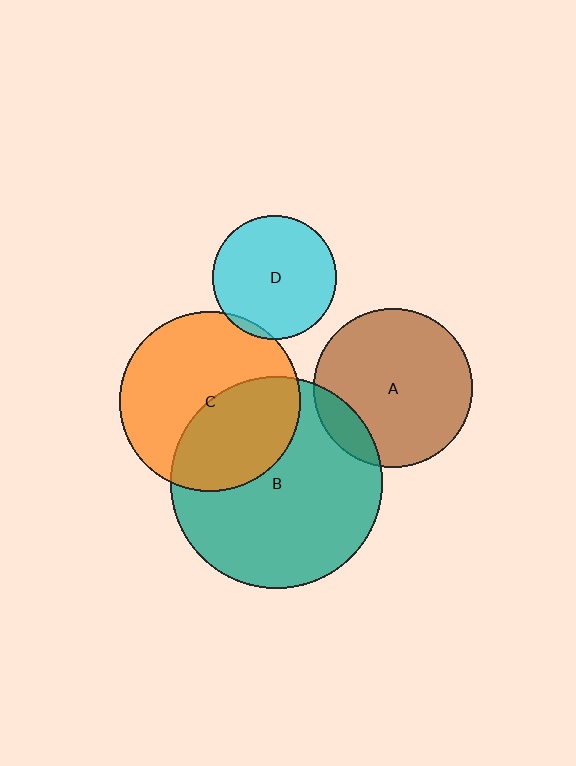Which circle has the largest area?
Circle B (teal).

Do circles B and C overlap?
Yes.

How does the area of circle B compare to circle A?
Approximately 1.8 times.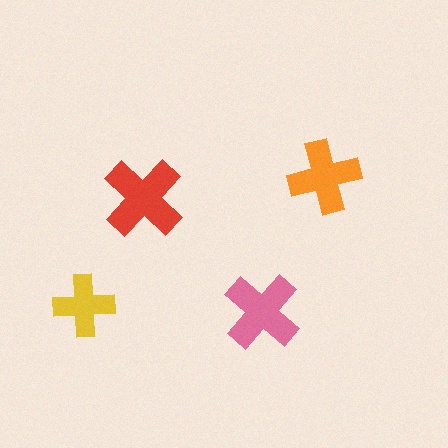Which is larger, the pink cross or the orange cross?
The pink one.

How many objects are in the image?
There are 4 objects in the image.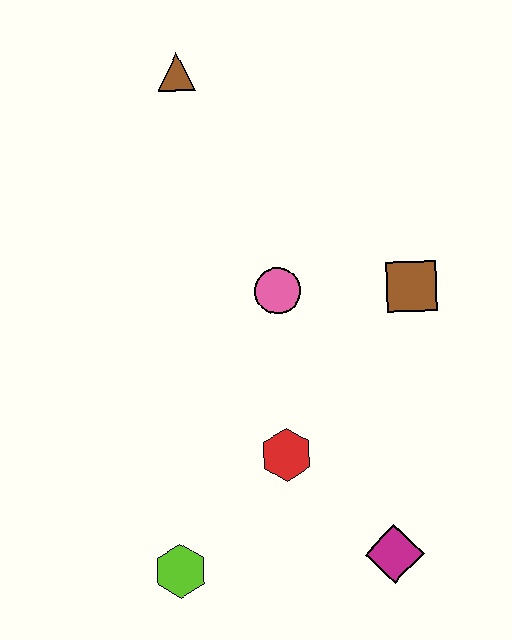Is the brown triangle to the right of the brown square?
No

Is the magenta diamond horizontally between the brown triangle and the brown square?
Yes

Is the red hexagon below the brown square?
Yes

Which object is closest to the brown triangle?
The pink circle is closest to the brown triangle.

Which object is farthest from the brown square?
The lime hexagon is farthest from the brown square.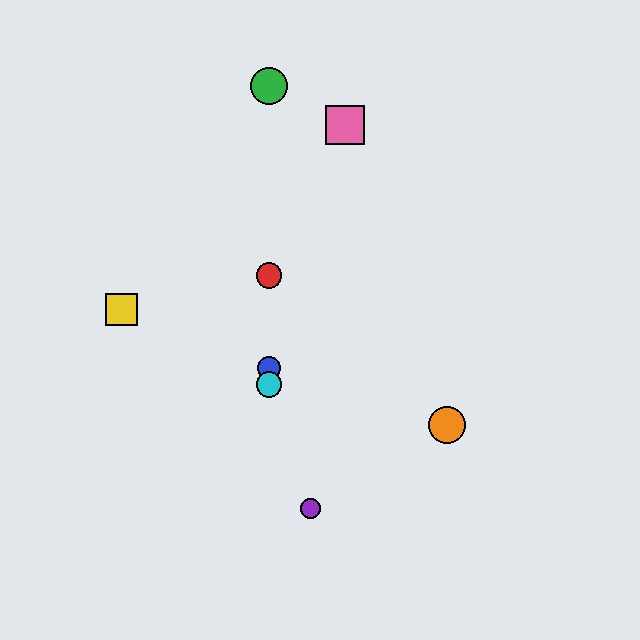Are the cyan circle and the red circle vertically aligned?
Yes, both are at x≈269.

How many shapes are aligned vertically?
4 shapes (the red circle, the blue circle, the green circle, the cyan circle) are aligned vertically.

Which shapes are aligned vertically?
The red circle, the blue circle, the green circle, the cyan circle are aligned vertically.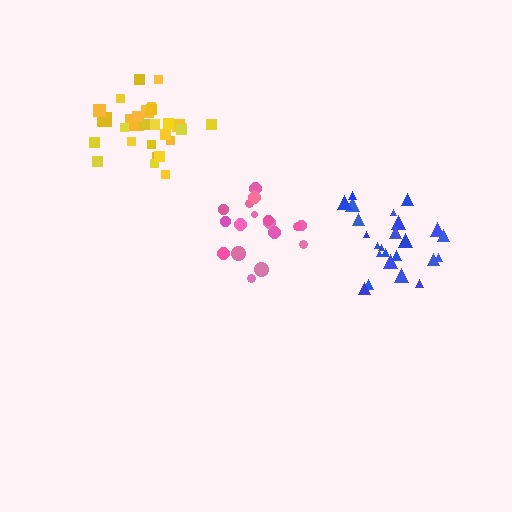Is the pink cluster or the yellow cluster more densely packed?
Yellow.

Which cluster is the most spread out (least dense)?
Blue.